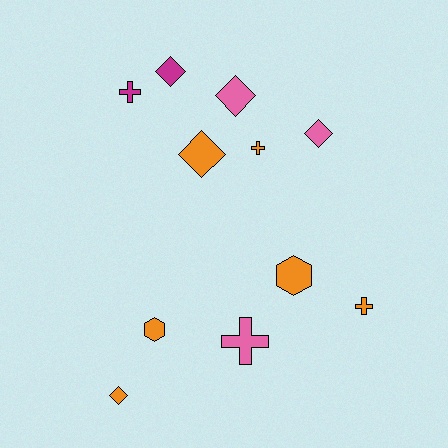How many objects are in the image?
There are 11 objects.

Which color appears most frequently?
Orange, with 6 objects.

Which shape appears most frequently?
Diamond, with 5 objects.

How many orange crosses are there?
There are 2 orange crosses.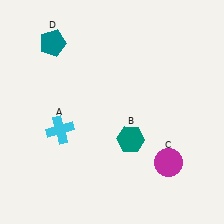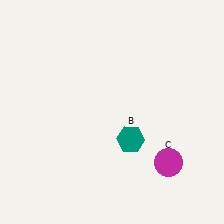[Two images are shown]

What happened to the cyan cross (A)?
The cyan cross (A) was removed in Image 2. It was in the bottom-left area of Image 1.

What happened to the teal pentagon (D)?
The teal pentagon (D) was removed in Image 2. It was in the top-left area of Image 1.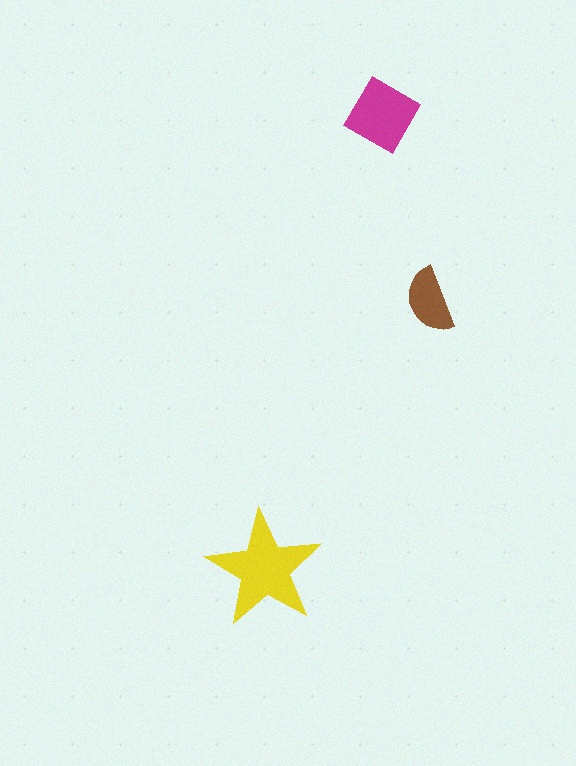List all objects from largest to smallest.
The yellow star, the magenta diamond, the brown semicircle.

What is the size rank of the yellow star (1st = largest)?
1st.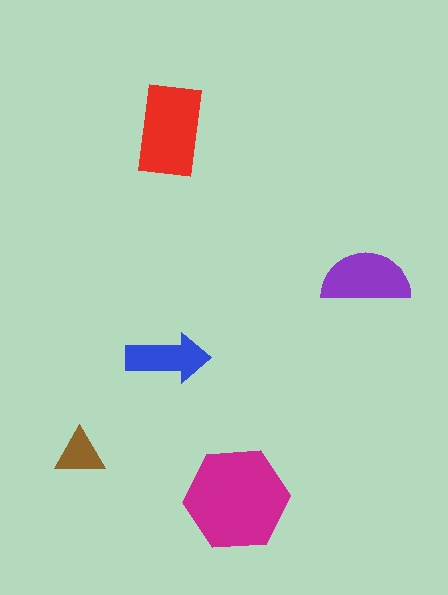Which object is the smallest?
The brown triangle.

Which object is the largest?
The magenta hexagon.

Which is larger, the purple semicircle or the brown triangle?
The purple semicircle.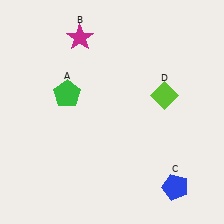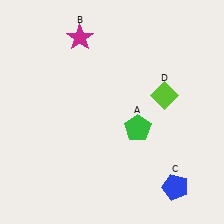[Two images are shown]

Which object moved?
The green pentagon (A) moved right.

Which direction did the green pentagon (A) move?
The green pentagon (A) moved right.